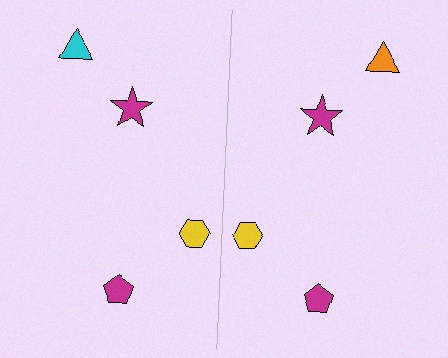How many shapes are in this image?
There are 8 shapes in this image.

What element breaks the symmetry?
The orange triangle on the right side breaks the symmetry — its mirror counterpart is cyan.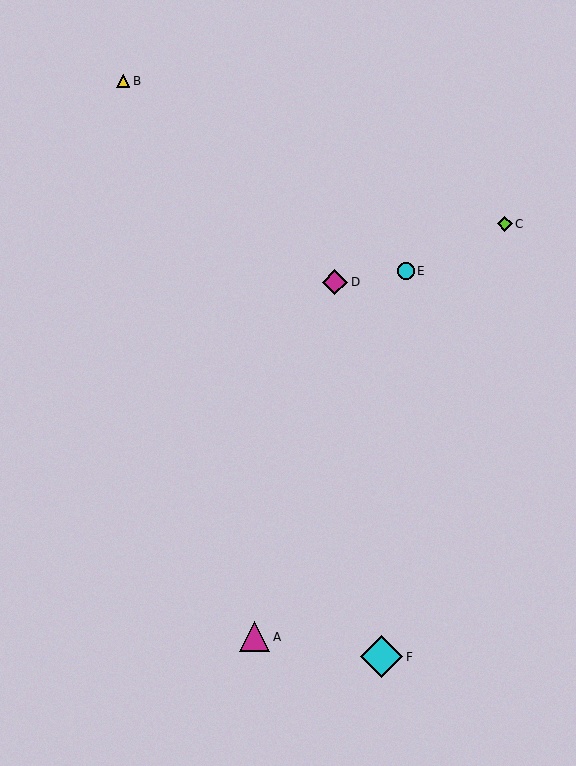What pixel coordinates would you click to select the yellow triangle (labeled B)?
Click at (123, 80) to select the yellow triangle B.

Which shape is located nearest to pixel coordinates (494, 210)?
The lime diamond (labeled C) at (505, 224) is nearest to that location.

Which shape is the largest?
The cyan diamond (labeled F) is the largest.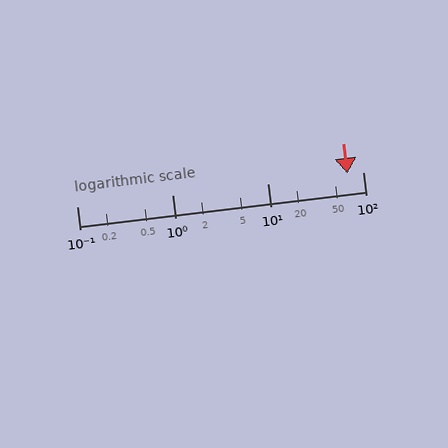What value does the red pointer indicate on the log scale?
The pointer indicates approximately 69.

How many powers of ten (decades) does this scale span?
The scale spans 3 decades, from 0.1 to 100.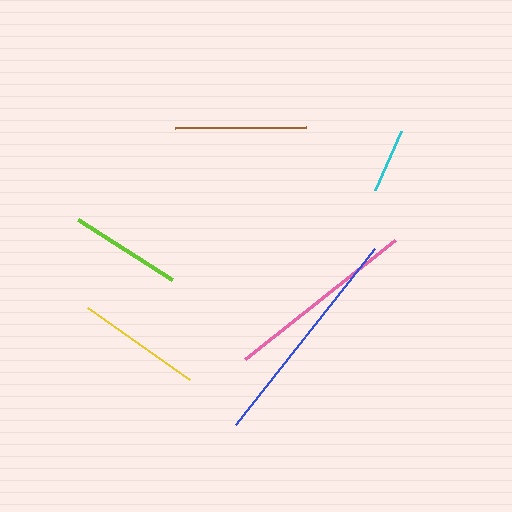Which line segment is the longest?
The blue line is the longest at approximately 224 pixels.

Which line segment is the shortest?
The cyan line is the shortest at approximately 64 pixels.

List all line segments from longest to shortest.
From longest to shortest: blue, pink, brown, yellow, lime, cyan.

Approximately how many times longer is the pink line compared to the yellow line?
The pink line is approximately 1.5 times the length of the yellow line.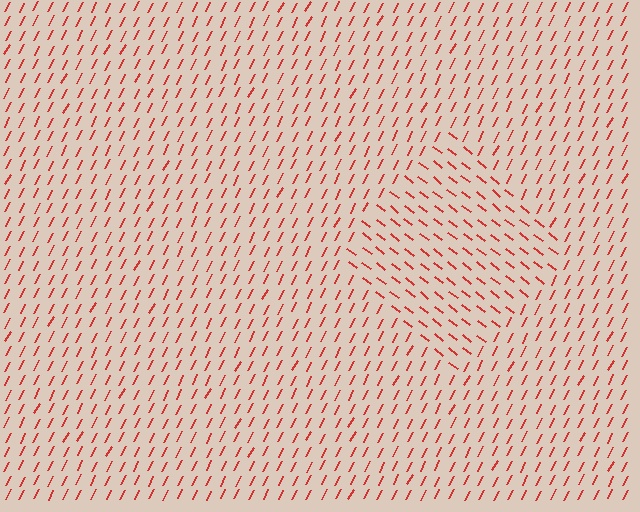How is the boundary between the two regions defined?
The boundary is defined purely by a change in line orientation (approximately 80 degrees difference). All lines are the same color and thickness.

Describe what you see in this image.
The image is filled with small red line segments. A diamond region in the image has lines oriented differently from the surrounding lines, creating a visible texture boundary.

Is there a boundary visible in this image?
Yes, there is a texture boundary formed by a change in line orientation.